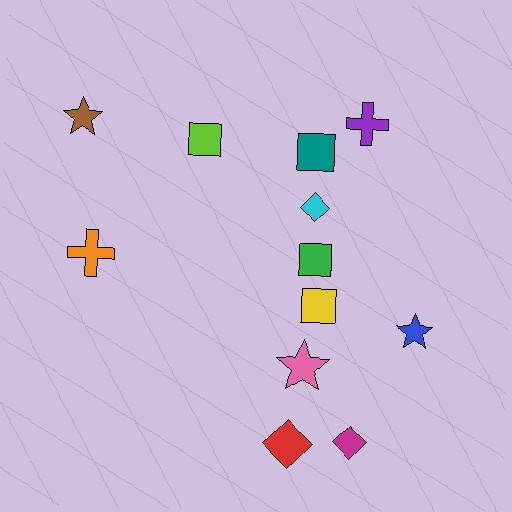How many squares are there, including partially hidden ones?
There are 4 squares.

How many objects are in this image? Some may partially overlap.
There are 12 objects.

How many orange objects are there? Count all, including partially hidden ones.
There is 1 orange object.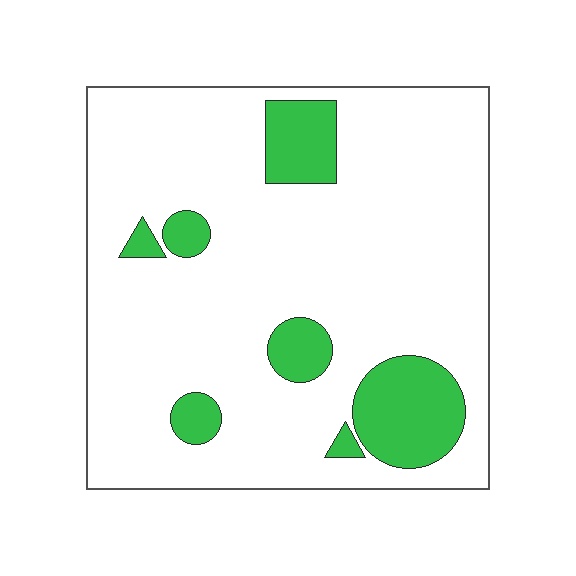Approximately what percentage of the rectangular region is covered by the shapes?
Approximately 15%.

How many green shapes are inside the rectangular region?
7.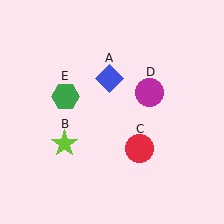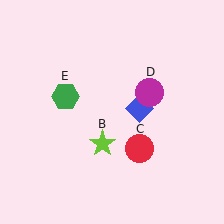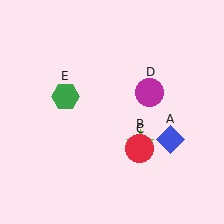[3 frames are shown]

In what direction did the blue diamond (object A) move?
The blue diamond (object A) moved down and to the right.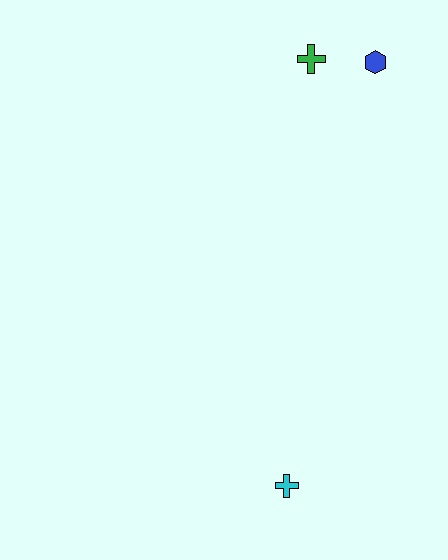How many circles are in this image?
There are no circles.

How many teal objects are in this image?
There are no teal objects.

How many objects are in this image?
There are 3 objects.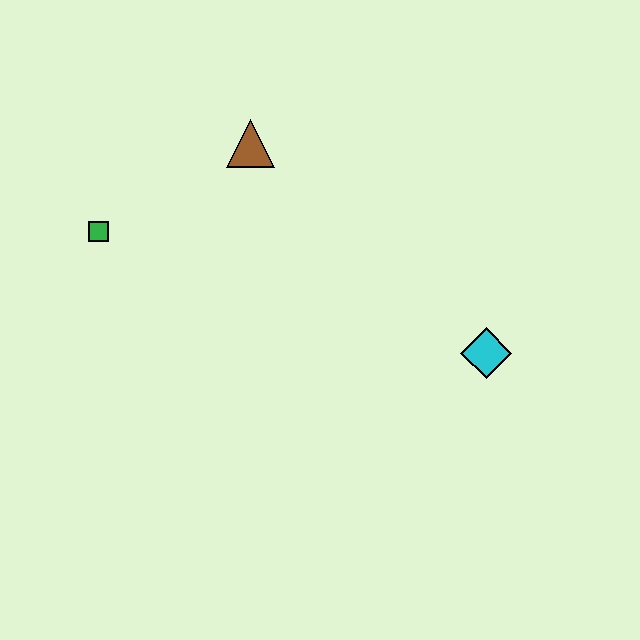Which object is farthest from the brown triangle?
The cyan diamond is farthest from the brown triangle.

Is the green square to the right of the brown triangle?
No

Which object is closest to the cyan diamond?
The brown triangle is closest to the cyan diamond.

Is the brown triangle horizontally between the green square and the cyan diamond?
Yes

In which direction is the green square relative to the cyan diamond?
The green square is to the left of the cyan diamond.